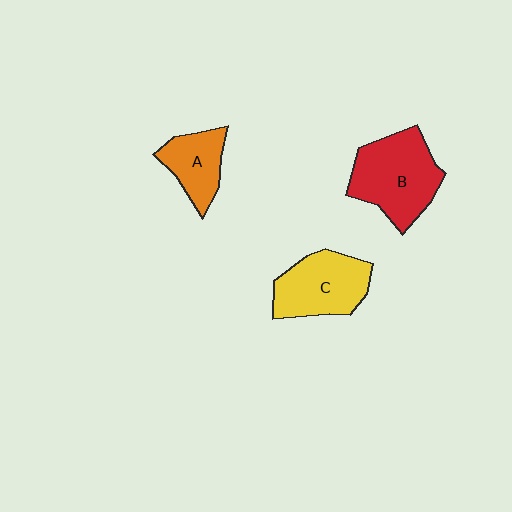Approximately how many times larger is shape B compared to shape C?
Approximately 1.2 times.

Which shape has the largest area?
Shape B (red).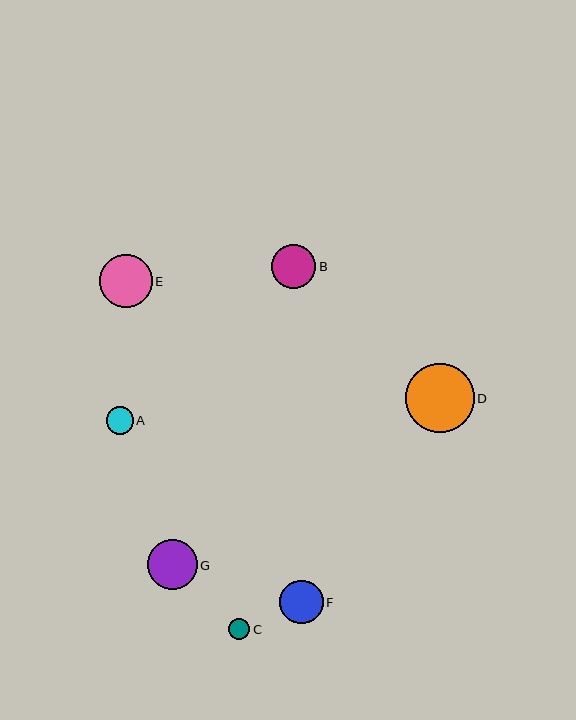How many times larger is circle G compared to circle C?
Circle G is approximately 2.4 times the size of circle C.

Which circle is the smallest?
Circle C is the smallest with a size of approximately 21 pixels.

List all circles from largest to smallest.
From largest to smallest: D, E, G, B, F, A, C.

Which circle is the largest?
Circle D is the largest with a size of approximately 69 pixels.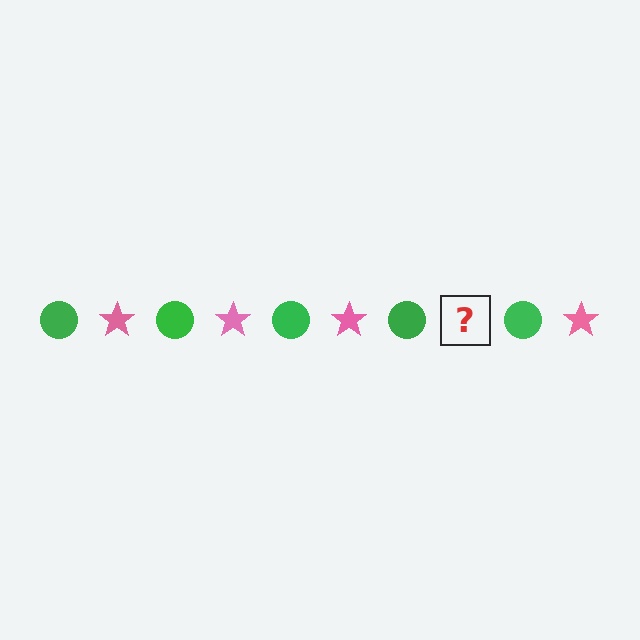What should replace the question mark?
The question mark should be replaced with a pink star.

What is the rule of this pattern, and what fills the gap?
The rule is that the pattern alternates between green circle and pink star. The gap should be filled with a pink star.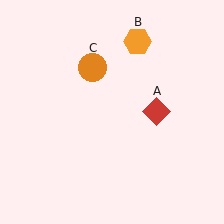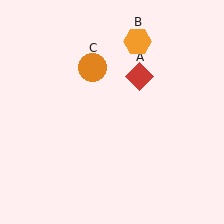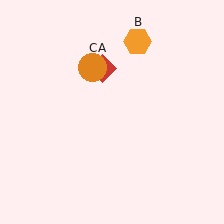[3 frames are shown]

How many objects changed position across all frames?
1 object changed position: red diamond (object A).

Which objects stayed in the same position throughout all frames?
Orange hexagon (object B) and orange circle (object C) remained stationary.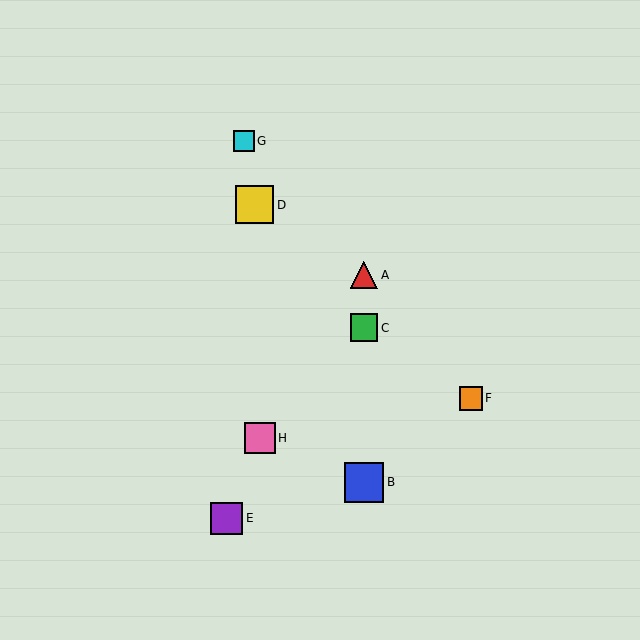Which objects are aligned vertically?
Objects A, B, C are aligned vertically.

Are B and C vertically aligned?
Yes, both are at x≈364.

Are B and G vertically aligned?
No, B is at x≈364 and G is at x≈244.